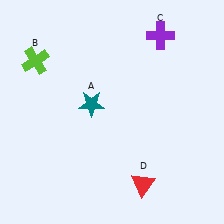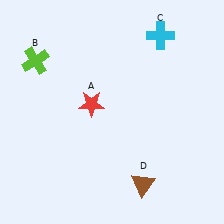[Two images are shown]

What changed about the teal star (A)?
In Image 1, A is teal. In Image 2, it changed to red.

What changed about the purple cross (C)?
In Image 1, C is purple. In Image 2, it changed to cyan.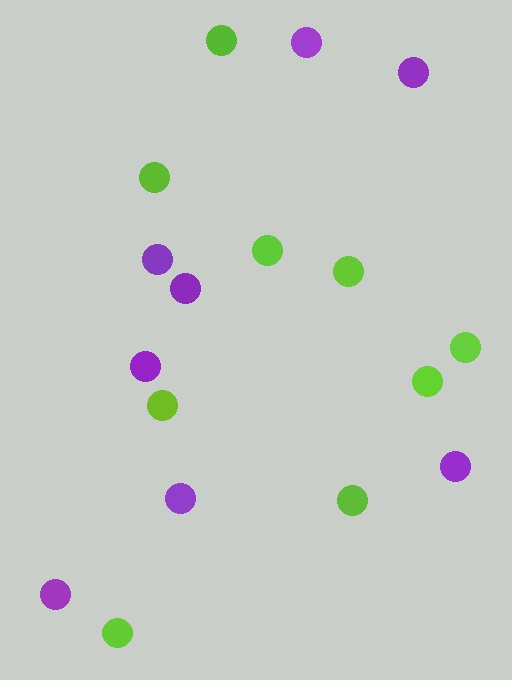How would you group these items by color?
There are 2 groups: one group of purple circles (8) and one group of lime circles (9).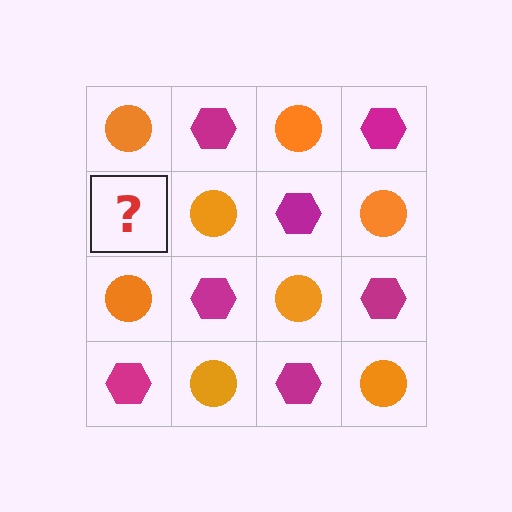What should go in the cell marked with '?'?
The missing cell should contain a magenta hexagon.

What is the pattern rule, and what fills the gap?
The rule is that it alternates orange circle and magenta hexagon in a checkerboard pattern. The gap should be filled with a magenta hexagon.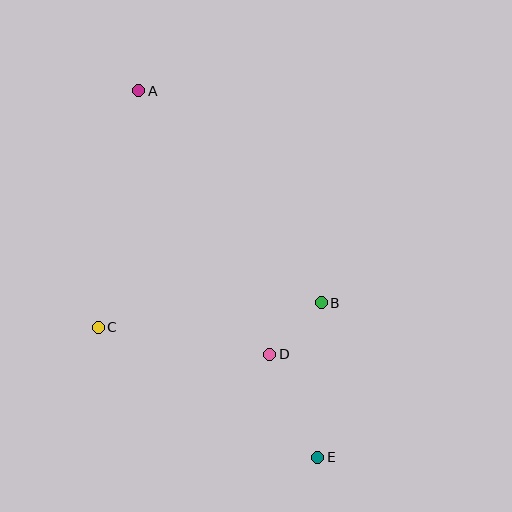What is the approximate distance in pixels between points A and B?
The distance between A and B is approximately 280 pixels.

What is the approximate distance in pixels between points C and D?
The distance between C and D is approximately 174 pixels.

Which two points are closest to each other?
Points B and D are closest to each other.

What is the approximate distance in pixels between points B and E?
The distance between B and E is approximately 155 pixels.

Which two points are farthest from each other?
Points A and E are farthest from each other.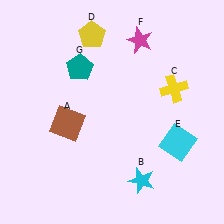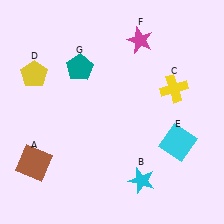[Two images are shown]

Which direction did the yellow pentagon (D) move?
The yellow pentagon (D) moved left.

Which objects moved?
The objects that moved are: the brown square (A), the yellow pentagon (D).